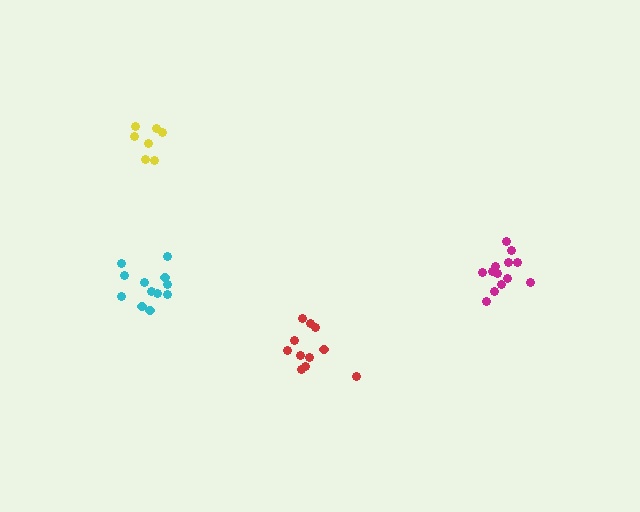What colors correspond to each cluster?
The clusters are colored: magenta, cyan, red, yellow.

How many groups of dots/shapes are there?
There are 4 groups.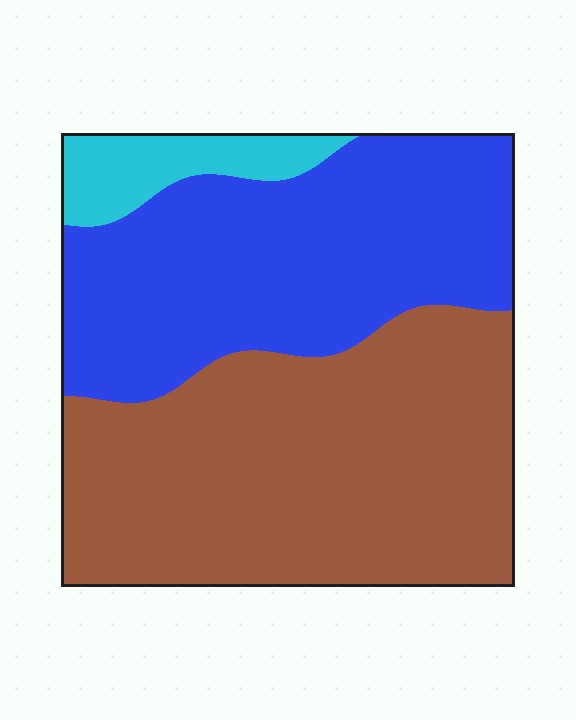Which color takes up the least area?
Cyan, at roughly 10%.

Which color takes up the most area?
Brown, at roughly 50%.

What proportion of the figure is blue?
Blue takes up about two fifths (2/5) of the figure.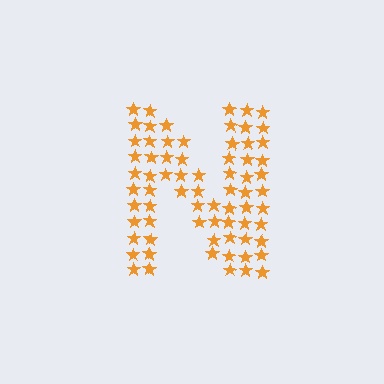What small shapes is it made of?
It is made of small stars.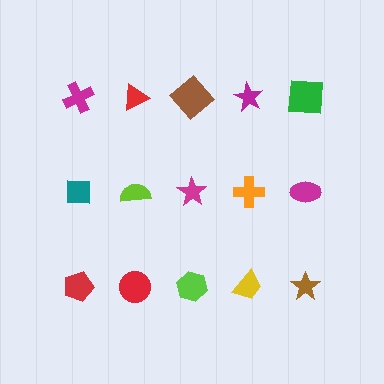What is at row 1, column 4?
A magenta star.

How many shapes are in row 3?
5 shapes.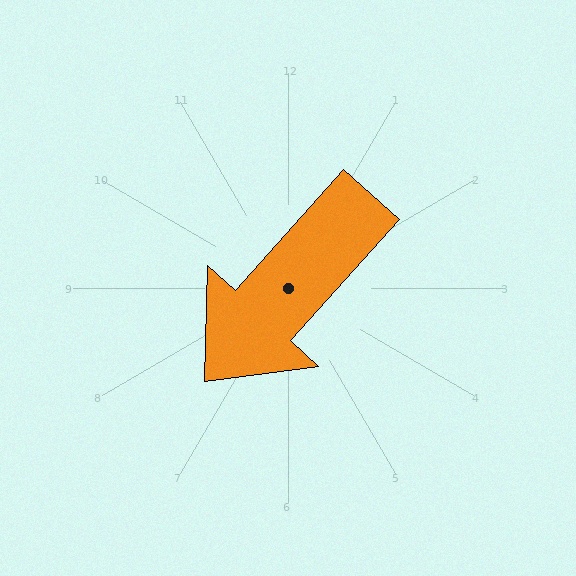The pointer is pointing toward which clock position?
Roughly 7 o'clock.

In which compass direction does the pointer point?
Southwest.